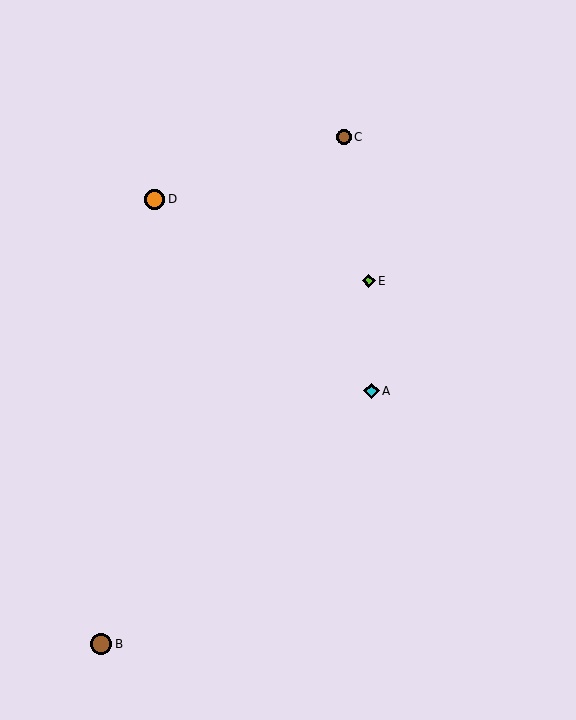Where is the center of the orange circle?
The center of the orange circle is at (155, 199).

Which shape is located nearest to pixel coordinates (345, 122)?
The brown circle (labeled C) at (344, 137) is nearest to that location.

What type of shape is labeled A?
Shape A is a cyan diamond.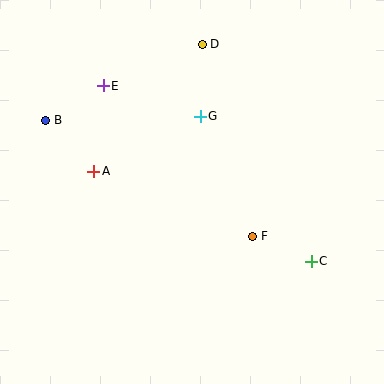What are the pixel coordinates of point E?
Point E is at (103, 86).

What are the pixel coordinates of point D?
Point D is at (202, 44).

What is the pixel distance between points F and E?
The distance between F and E is 212 pixels.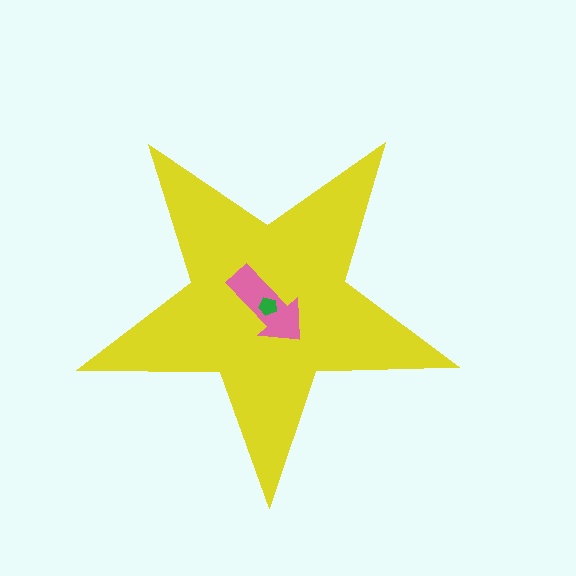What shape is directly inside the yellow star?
The pink arrow.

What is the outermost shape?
The yellow star.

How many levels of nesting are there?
3.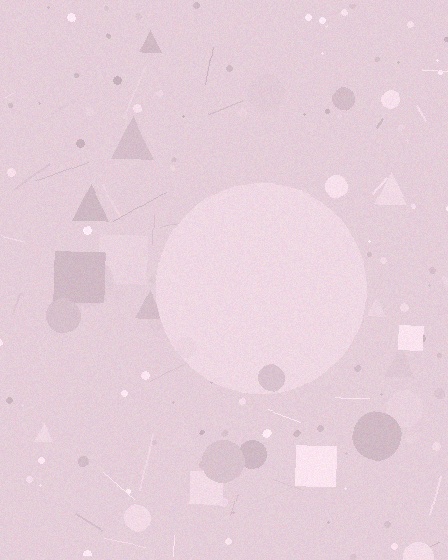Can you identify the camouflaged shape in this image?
The camouflaged shape is a circle.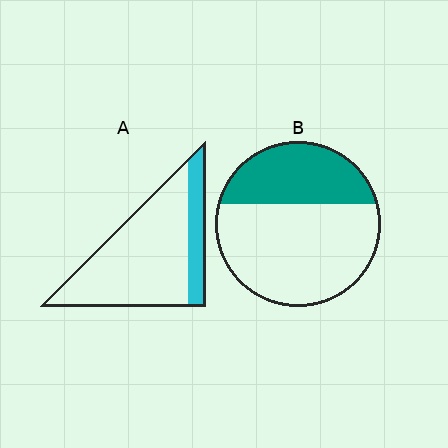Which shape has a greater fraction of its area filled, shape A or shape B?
Shape B.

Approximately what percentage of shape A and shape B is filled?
A is approximately 20% and B is approximately 35%.